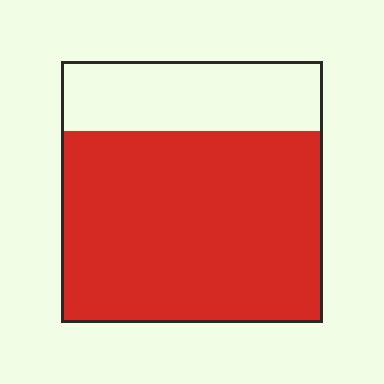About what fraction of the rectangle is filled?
About three quarters (3/4).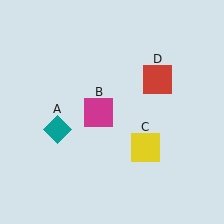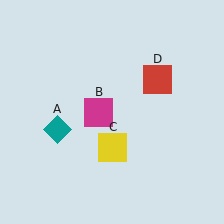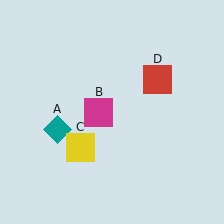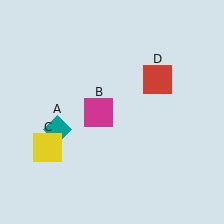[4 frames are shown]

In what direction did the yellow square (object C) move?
The yellow square (object C) moved left.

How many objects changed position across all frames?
1 object changed position: yellow square (object C).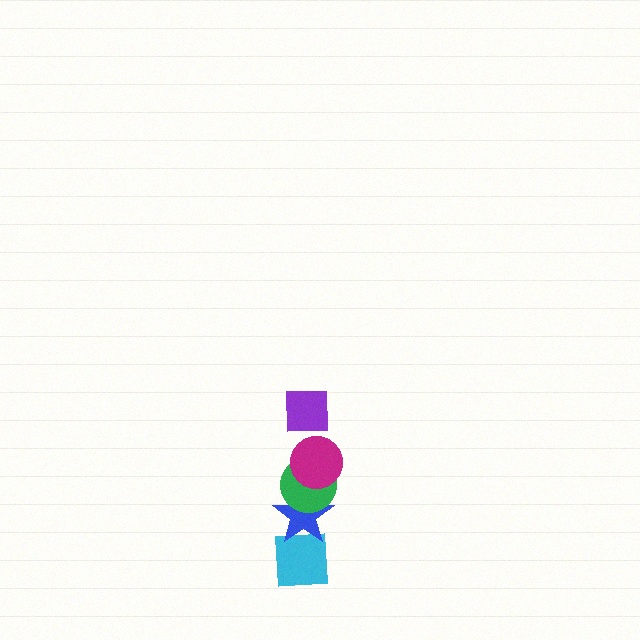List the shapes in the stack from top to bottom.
From top to bottom: the purple square, the magenta circle, the green circle, the blue star, the cyan square.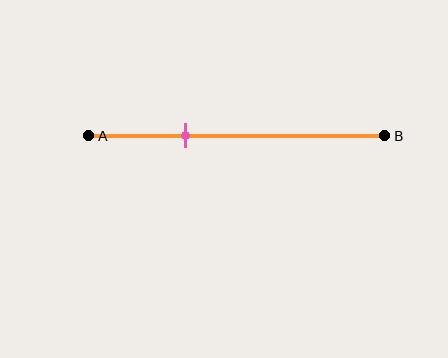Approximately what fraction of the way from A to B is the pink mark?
The pink mark is approximately 35% of the way from A to B.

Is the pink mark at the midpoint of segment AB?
No, the mark is at about 35% from A, not at the 50% midpoint.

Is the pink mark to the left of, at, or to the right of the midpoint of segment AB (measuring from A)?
The pink mark is to the left of the midpoint of segment AB.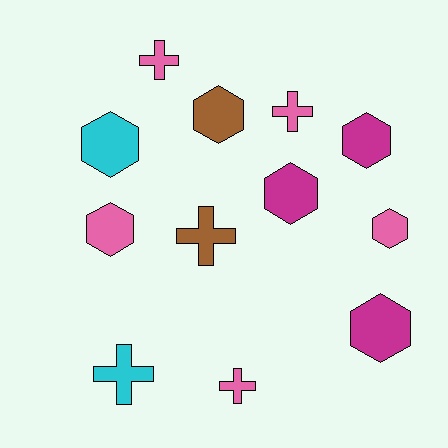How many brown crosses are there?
There is 1 brown cross.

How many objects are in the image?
There are 12 objects.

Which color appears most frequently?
Pink, with 5 objects.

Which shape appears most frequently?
Hexagon, with 7 objects.